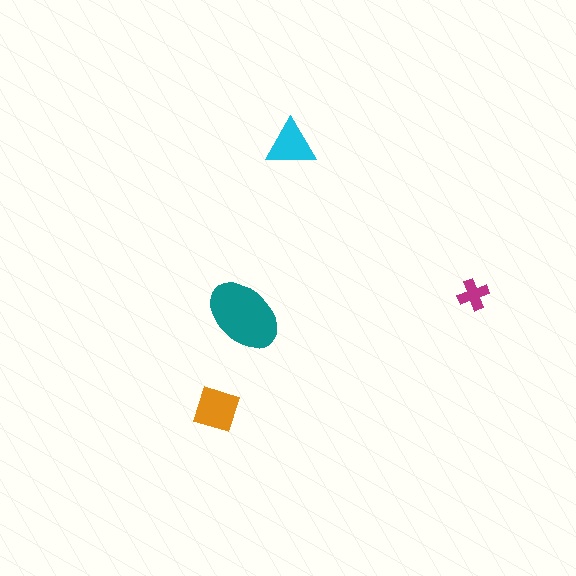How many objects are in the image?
There are 4 objects in the image.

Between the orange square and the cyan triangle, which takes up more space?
The orange square.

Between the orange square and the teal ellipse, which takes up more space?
The teal ellipse.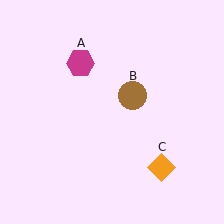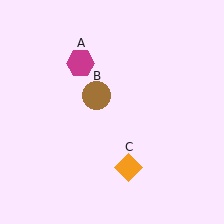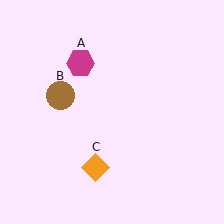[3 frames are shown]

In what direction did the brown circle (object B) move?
The brown circle (object B) moved left.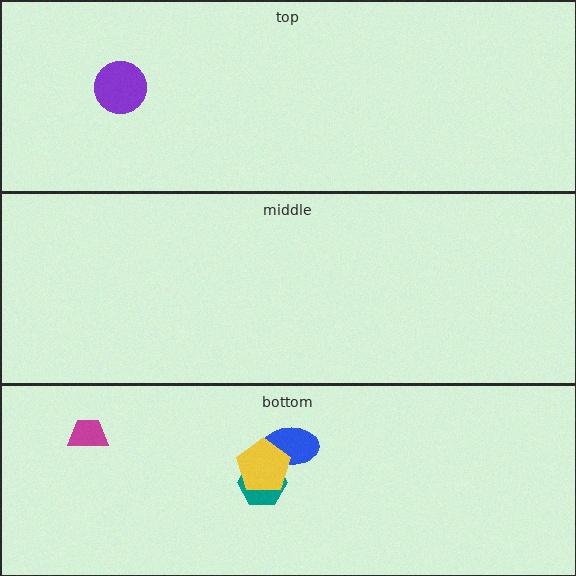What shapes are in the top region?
The purple circle.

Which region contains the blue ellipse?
The bottom region.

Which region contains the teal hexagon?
The bottom region.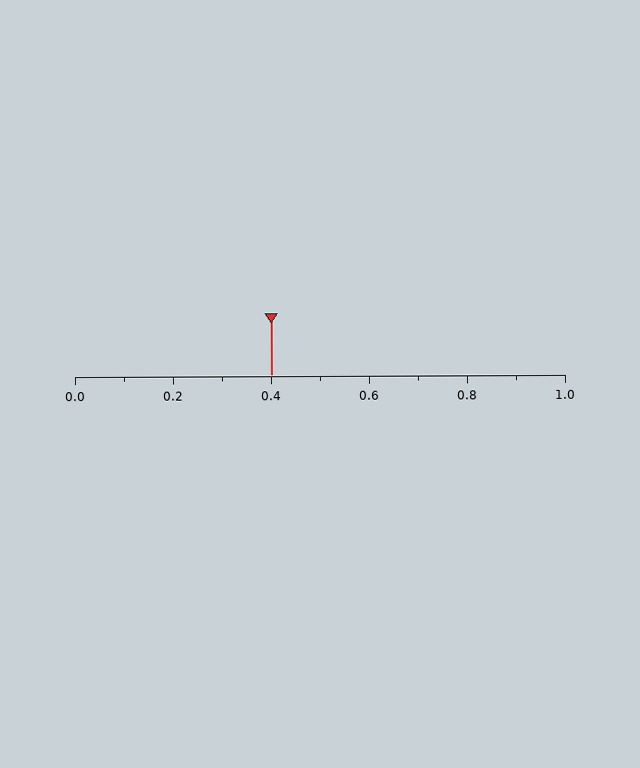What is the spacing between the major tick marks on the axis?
The major ticks are spaced 0.2 apart.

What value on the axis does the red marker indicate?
The marker indicates approximately 0.4.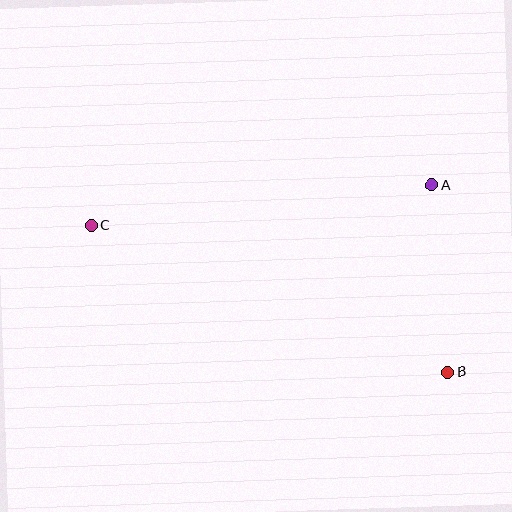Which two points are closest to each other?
Points A and B are closest to each other.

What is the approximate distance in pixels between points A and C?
The distance between A and C is approximately 343 pixels.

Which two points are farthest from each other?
Points B and C are farthest from each other.